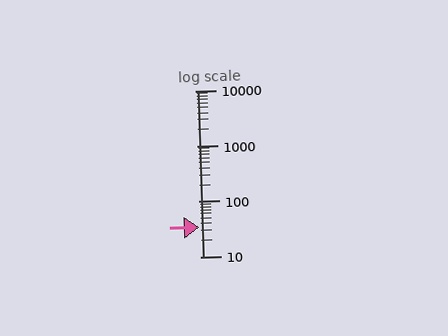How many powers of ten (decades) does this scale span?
The scale spans 3 decades, from 10 to 10000.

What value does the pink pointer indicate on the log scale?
The pointer indicates approximately 34.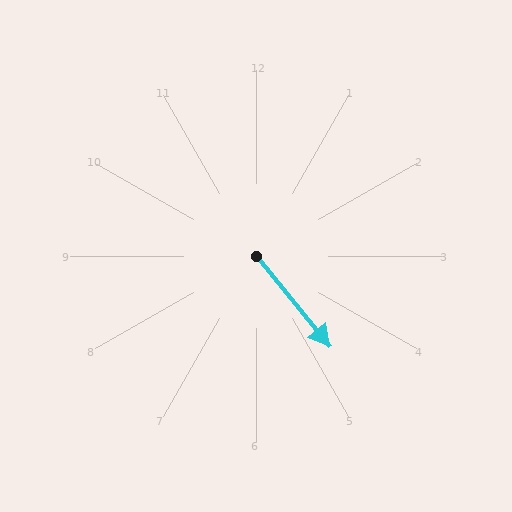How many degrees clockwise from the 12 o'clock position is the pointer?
Approximately 141 degrees.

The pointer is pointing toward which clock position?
Roughly 5 o'clock.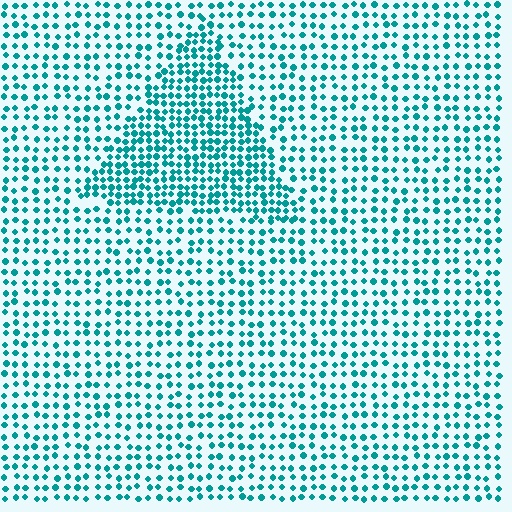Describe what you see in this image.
The image contains small teal elements arranged at two different densities. A triangle-shaped region is visible where the elements are more densely packed than the surrounding area.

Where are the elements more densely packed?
The elements are more densely packed inside the triangle boundary.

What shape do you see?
I see a triangle.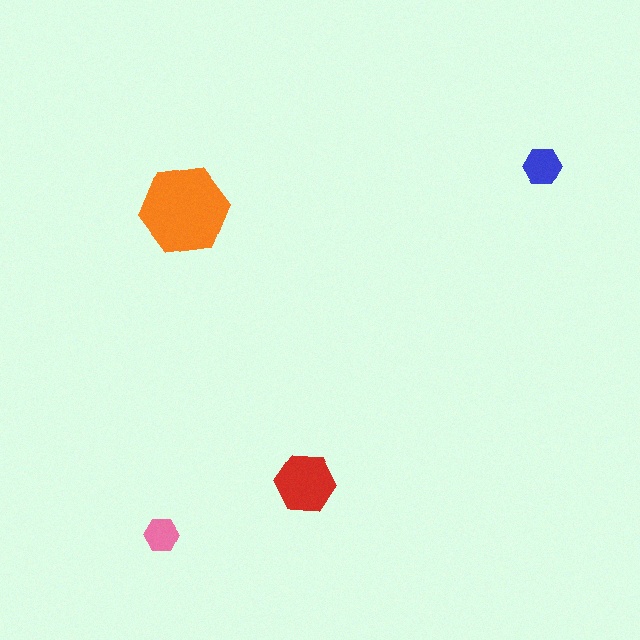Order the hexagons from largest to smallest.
the orange one, the red one, the blue one, the pink one.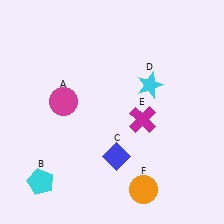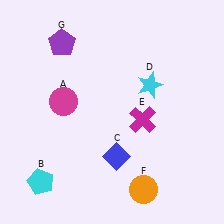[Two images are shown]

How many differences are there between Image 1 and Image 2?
There is 1 difference between the two images.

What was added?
A purple pentagon (G) was added in Image 2.